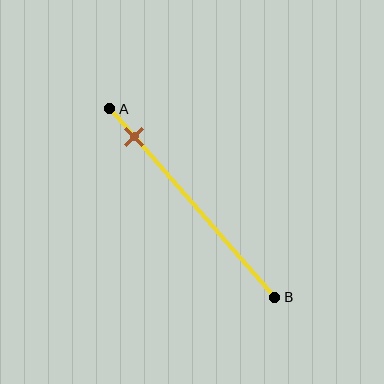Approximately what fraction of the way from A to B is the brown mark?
The brown mark is approximately 15% of the way from A to B.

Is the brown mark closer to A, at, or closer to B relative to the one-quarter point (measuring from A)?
The brown mark is closer to point A than the one-quarter point of segment AB.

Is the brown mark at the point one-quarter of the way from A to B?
No, the mark is at about 15% from A, not at the 25% one-quarter point.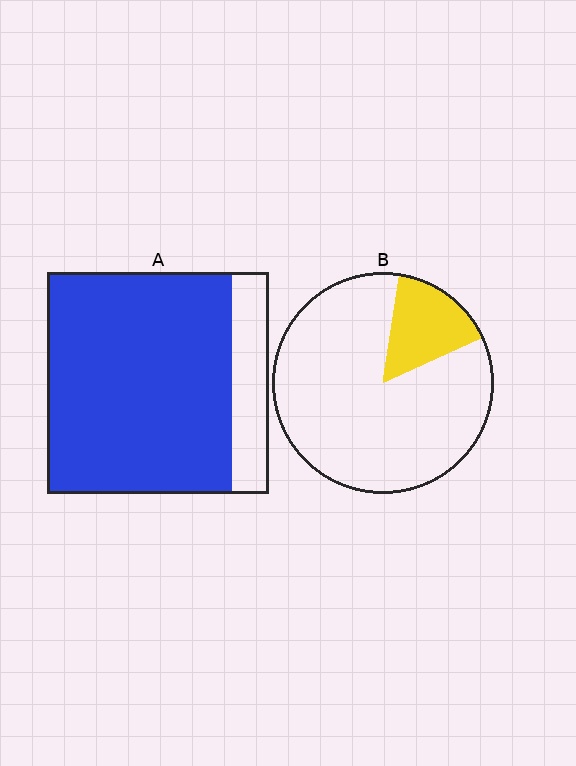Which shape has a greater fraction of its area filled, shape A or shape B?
Shape A.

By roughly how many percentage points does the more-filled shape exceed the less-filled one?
By roughly 65 percentage points (A over B).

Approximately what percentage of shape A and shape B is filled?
A is approximately 85% and B is approximately 15%.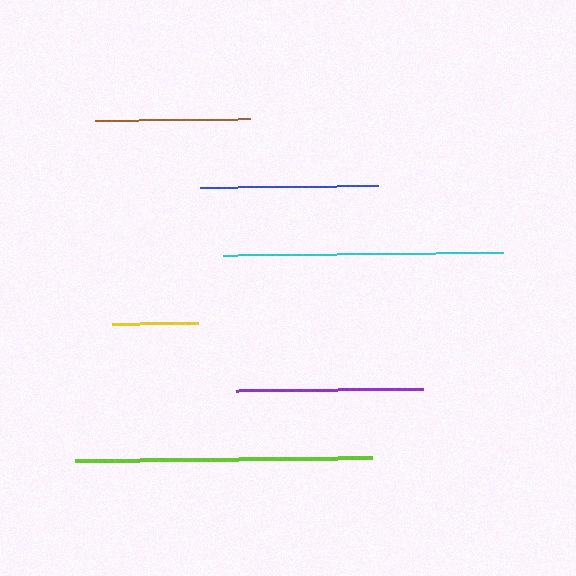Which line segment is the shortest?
The yellow line is the shortest at approximately 86 pixels.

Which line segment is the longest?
The lime line is the longest at approximately 297 pixels.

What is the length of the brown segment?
The brown segment is approximately 155 pixels long.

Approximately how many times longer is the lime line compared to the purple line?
The lime line is approximately 1.6 times the length of the purple line.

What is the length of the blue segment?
The blue segment is approximately 177 pixels long.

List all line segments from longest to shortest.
From longest to shortest: lime, cyan, purple, blue, brown, yellow.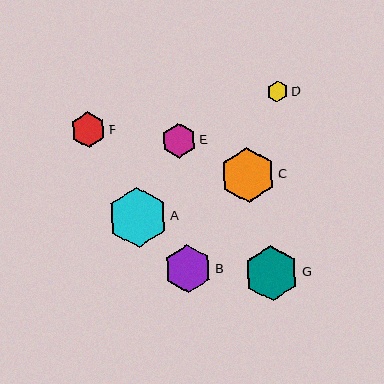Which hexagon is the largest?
Hexagon A is the largest with a size of approximately 59 pixels.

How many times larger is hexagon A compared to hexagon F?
Hexagon A is approximately 1.7 times the size of hexagon F.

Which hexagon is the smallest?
Hexagon D is the smallest with a size of approximately 21 pixels.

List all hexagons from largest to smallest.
From largest to smallest: A, C, G, B, F, E, D.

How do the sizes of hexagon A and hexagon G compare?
Hexagon A and hexagon G are approximately the same size.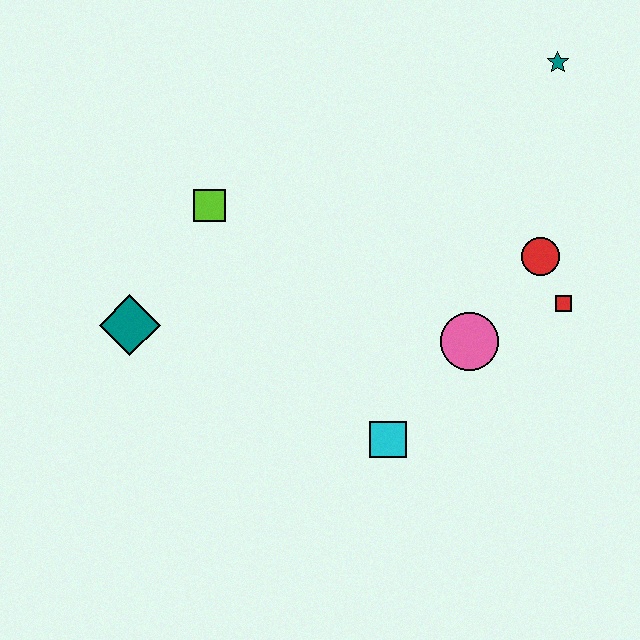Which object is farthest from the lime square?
The teal star is farthest from the lime square.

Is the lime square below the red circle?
No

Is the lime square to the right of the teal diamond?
Yes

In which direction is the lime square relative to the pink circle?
The lime square is to the left of the pink circle.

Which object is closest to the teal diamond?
The lime square is closest to the teal diamond.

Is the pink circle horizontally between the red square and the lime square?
Yes